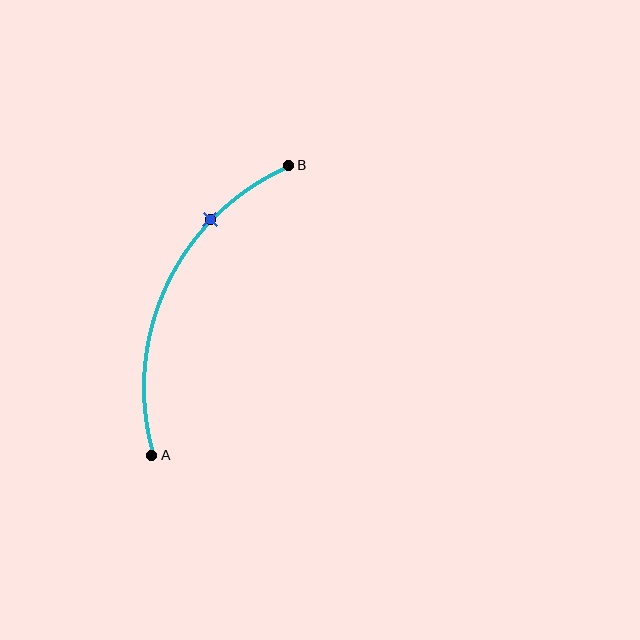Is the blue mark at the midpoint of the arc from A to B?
No. The blue mark lies on the arc but is closer to endpoint B. The arc midpoint would be at the point on the curve equidistant along the arc from both A and B.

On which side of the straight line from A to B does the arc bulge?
The arc bulges to the left of the straight line connecting A and B.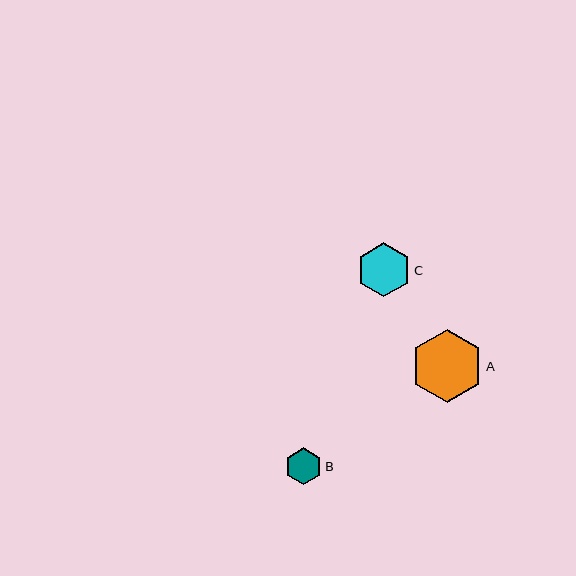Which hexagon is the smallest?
Hexagon B is the smallest with a size of approximately 37 pixels.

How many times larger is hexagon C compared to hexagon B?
Hexagon C is approximately 1.5 times the size of hexagon B.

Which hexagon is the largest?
Hexagon A is the largest with a size of approximately 72 pixels.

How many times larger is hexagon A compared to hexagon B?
Hexagon A is approximately 2.0 times the size of hexagon B.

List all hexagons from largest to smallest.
From largest to smallest: A, C, B.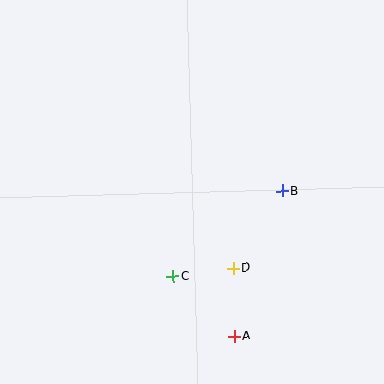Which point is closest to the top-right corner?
Point B is closest to the top-right corner.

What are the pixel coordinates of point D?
Point D is at (233, 268).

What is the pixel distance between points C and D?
The distance between C and D is 61 pixels.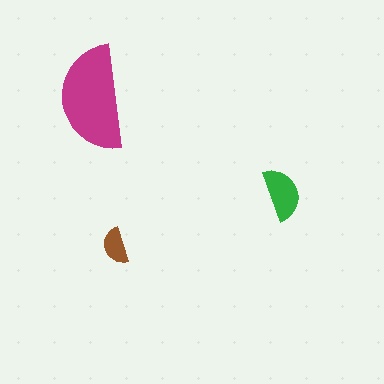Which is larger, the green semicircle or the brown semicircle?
The green one.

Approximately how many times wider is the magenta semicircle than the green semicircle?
About 2 times wider.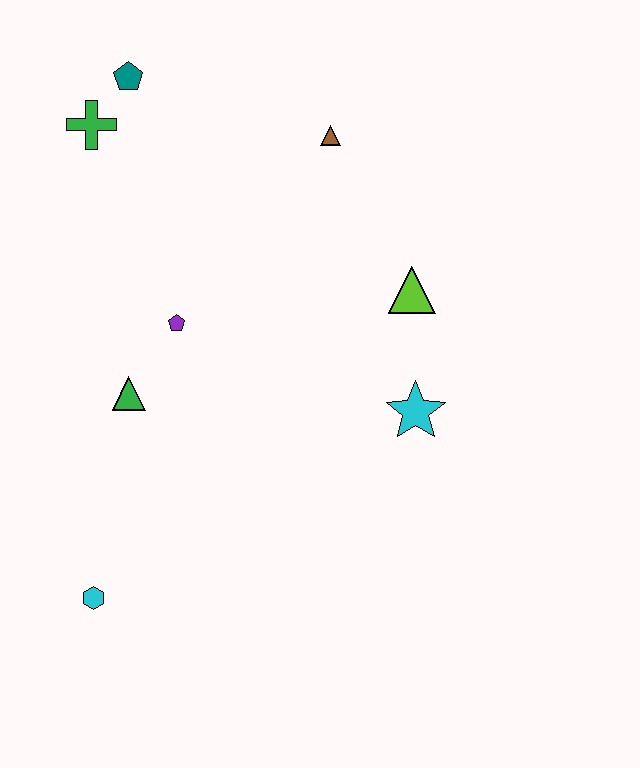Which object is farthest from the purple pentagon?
The cyan hexagon is farthest from the purple pentagon.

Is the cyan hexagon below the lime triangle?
Yes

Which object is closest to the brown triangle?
The lime triangle is closest to the brown triangle.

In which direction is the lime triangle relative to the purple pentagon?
The lime triangle is to the right of the purple pentagon.